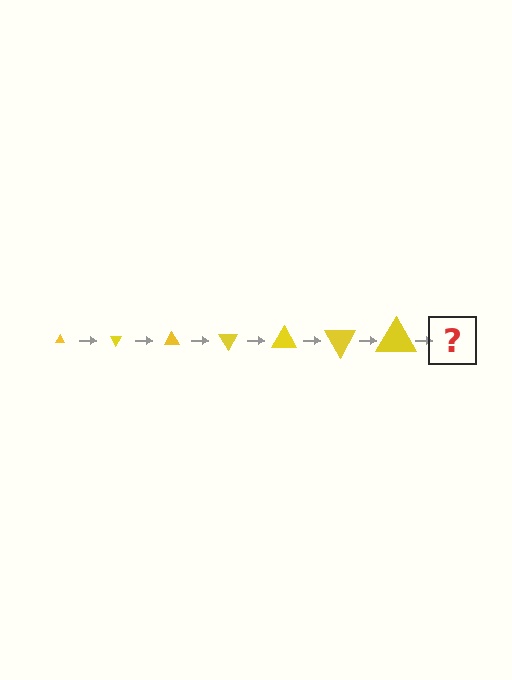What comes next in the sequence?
The next element should be a triangle, larger than the previous one and rotated 420 degrees from the start.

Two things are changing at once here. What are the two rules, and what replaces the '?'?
The two rules are that the triangle grows larger each step and it rotates 60 degrees each step. The '?' should be a triangle, larger than the previous one and rotated 420 degrees from the start.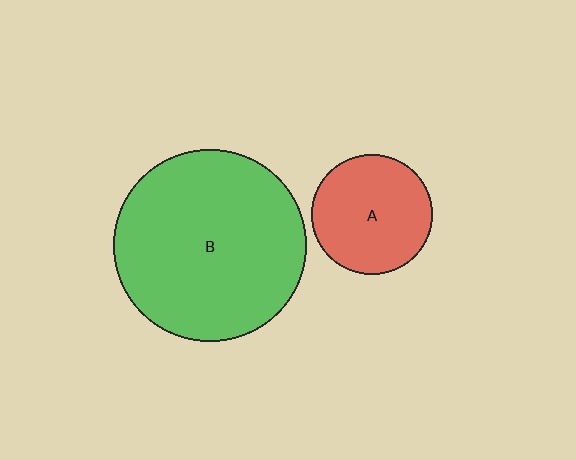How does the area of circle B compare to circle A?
Approximately 2.6 times.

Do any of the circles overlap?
No, none of the circles overlap.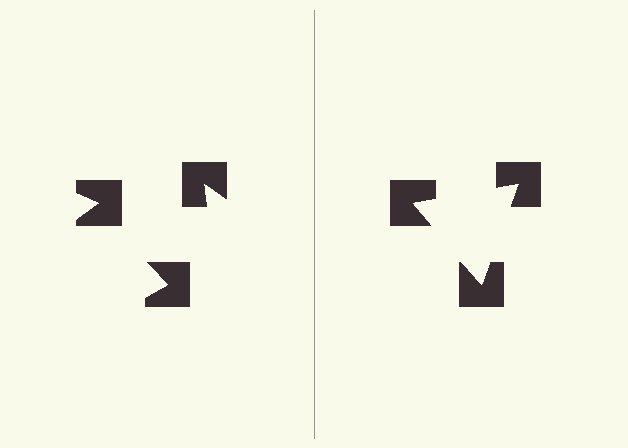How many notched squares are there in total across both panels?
6 — 3 on each side.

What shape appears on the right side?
An illusory triangle.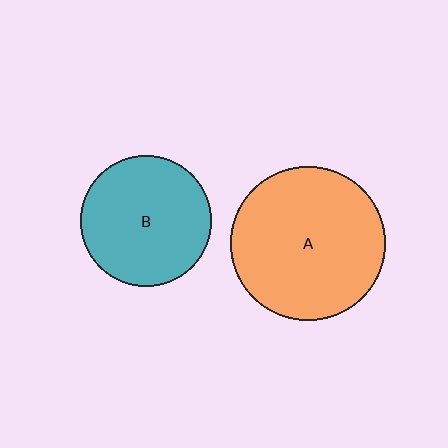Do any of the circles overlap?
No, none of the circles overlap.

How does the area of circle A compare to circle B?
Approximately 1.4 times.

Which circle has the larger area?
Circle A (orange).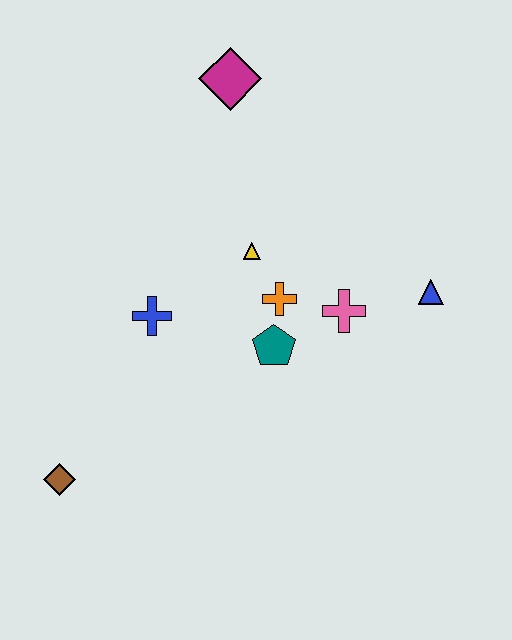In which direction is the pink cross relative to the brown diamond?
The pink cross is to the right of the brown diamond.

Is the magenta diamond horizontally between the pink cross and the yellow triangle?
No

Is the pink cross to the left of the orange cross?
No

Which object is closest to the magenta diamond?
The yellow triangle is closest to the magenta diamond.